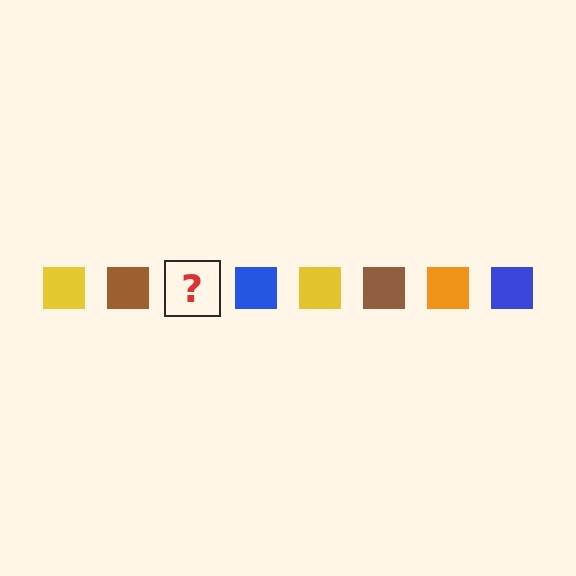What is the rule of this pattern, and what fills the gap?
The rule is that the pattern cycles through yellow, brown, orange, blue squares. The gap should be filled with an orange square.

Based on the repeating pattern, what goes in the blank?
The blank should be an orange square.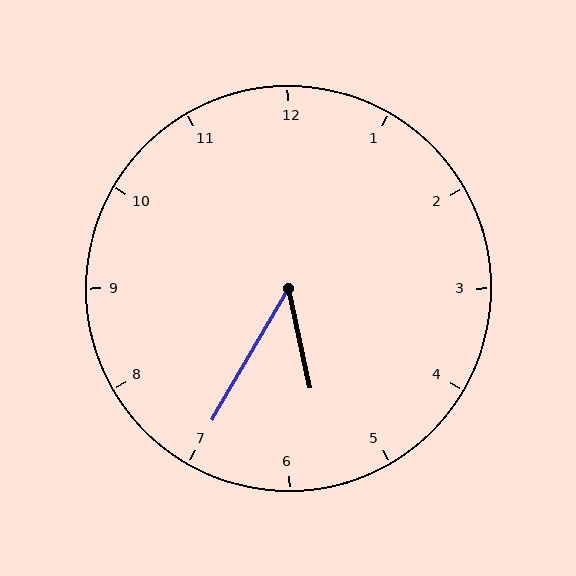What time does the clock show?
5:35.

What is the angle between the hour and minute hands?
Approximately 42 degrees.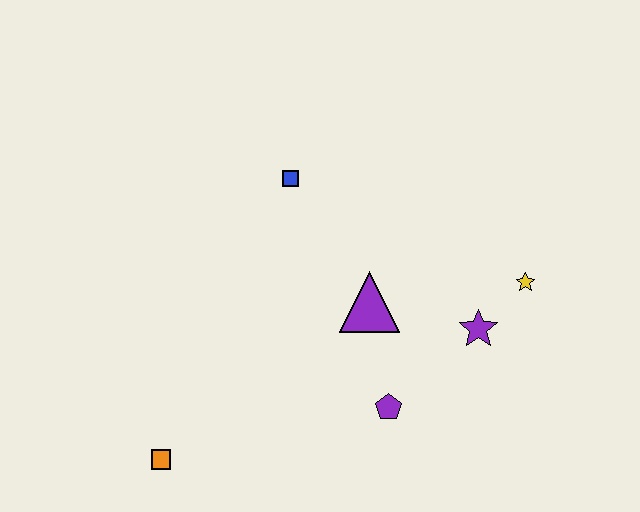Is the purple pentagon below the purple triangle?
Yes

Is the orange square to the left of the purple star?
Yes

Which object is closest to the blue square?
The purple triangle is closest to the blue square.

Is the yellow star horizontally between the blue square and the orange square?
No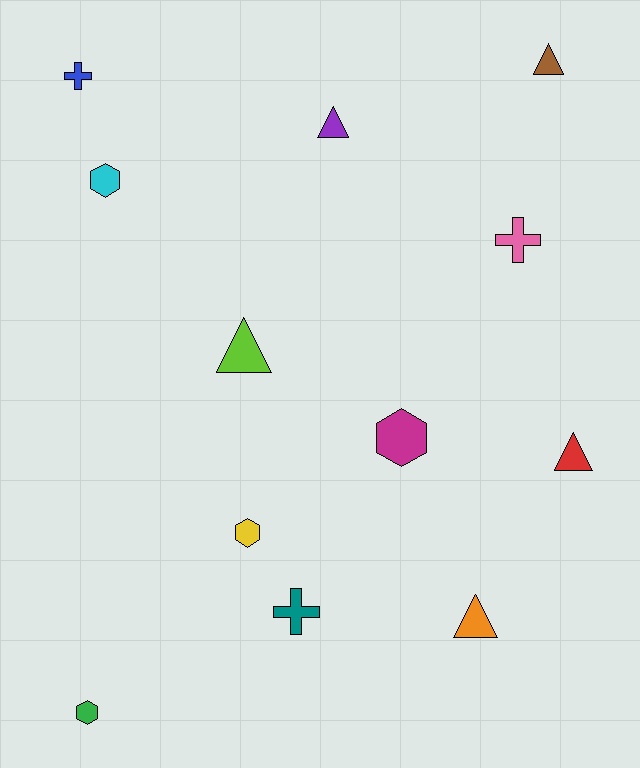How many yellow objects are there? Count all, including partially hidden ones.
There is 1 yellow object.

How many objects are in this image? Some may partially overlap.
There are 12 objects.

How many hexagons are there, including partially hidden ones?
There are 4 hexagons.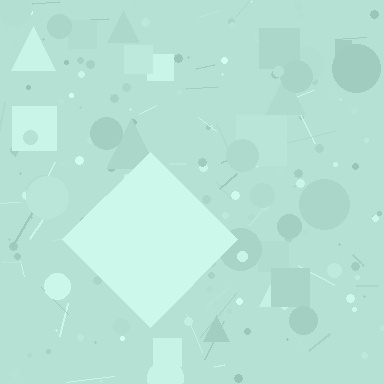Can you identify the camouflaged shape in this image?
The camouflaged shape is a diamond.